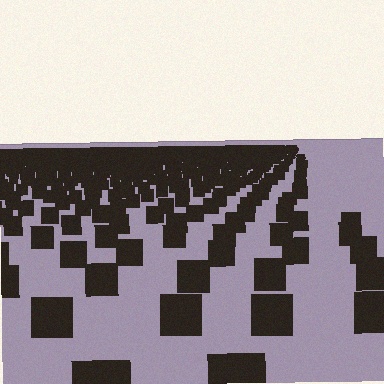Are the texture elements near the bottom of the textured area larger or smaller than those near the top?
Larger. Near the bottom, elements are closer to the viewer and appear at a bigger on-screen size.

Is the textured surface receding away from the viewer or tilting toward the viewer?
The surface is receding away from the viewer. Texture elements get smaller and denser toward the top.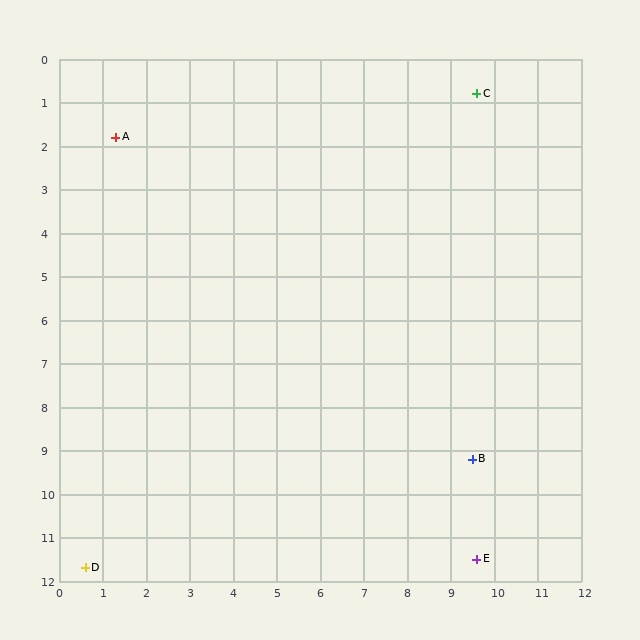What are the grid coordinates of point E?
Point E is at approximately (9.6, 11.5).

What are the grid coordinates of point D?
Point D is at approximately (0.6, 11.7).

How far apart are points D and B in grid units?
Points D and B are about 9.2 grid units apart.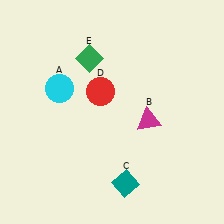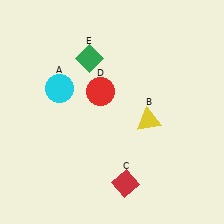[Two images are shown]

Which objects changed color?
B changed from magenta to yellow. C changed from teal to red.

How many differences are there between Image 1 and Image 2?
There are 2 differences between the two images.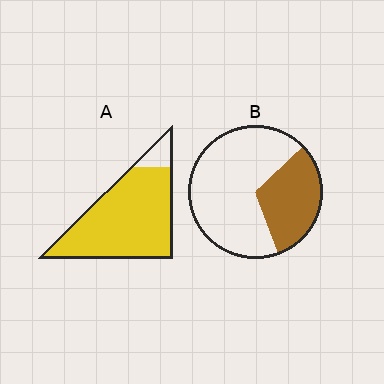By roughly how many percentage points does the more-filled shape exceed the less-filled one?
By roughly 60 percentage points (A over B).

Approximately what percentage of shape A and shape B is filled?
A is approximately 90% and B is approximately 30%.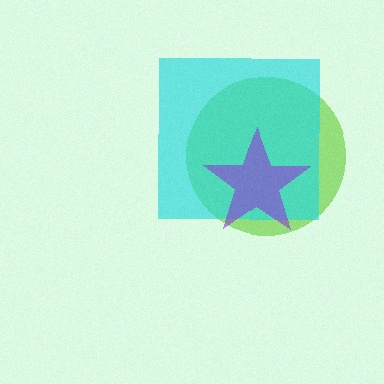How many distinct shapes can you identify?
There are 3 distinct shapes: a lime circle, a cyan square, a purple star.